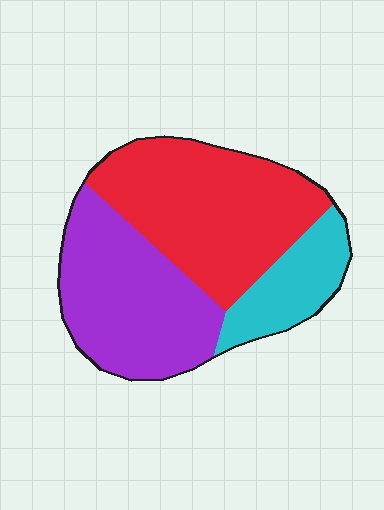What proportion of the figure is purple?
Purple covers 38% of the figure.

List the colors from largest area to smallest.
From largest to smallest: red, purple, cyan.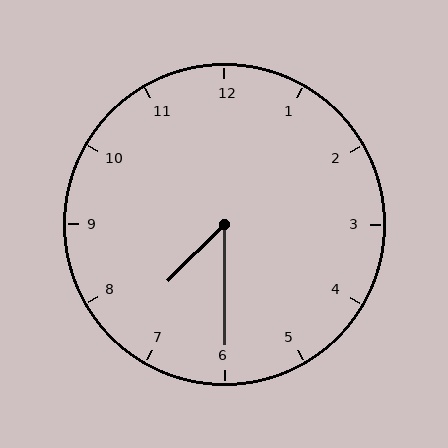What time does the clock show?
7:30.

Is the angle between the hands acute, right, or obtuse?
It is acute.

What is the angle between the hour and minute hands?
Approximately 45 degrees.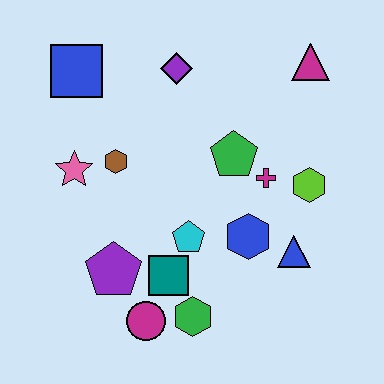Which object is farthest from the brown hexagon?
The magenta triangle is farthest from the brown hexagon.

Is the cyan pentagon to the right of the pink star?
Yes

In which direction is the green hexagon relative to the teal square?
The green hexagon is below the teal square.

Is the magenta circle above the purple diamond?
No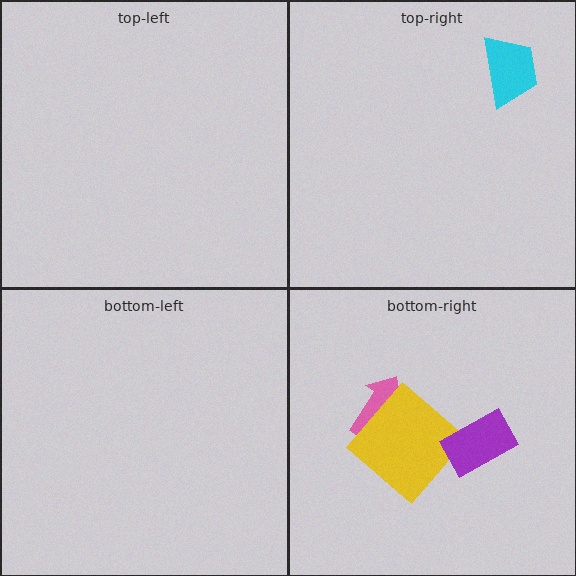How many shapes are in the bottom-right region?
3.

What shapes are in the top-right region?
The cyan trapezoid.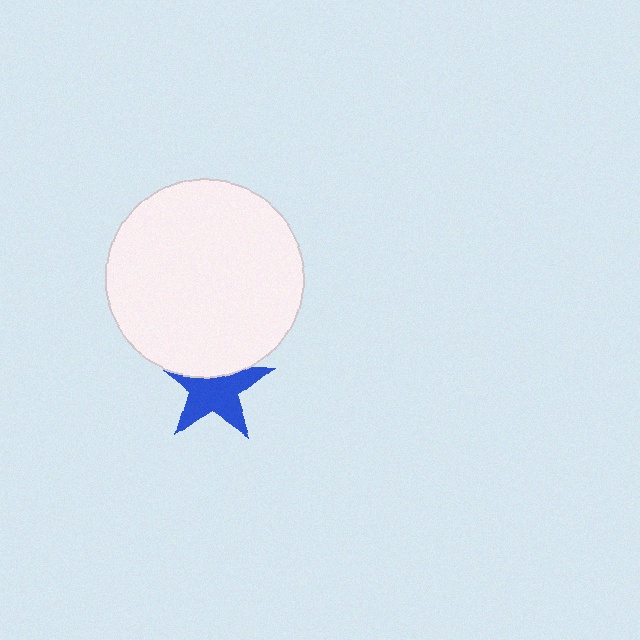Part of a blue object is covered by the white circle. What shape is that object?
It is a star.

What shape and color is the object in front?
The object in front is a white circle.